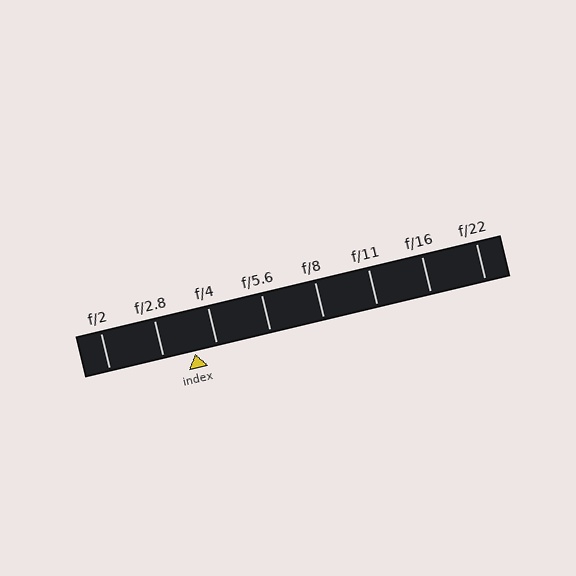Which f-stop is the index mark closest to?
The index mark is closest to f/4.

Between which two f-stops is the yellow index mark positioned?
The index mark is between f/2.8 and f/4.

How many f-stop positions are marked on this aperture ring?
There are 8 f-stop positions marked.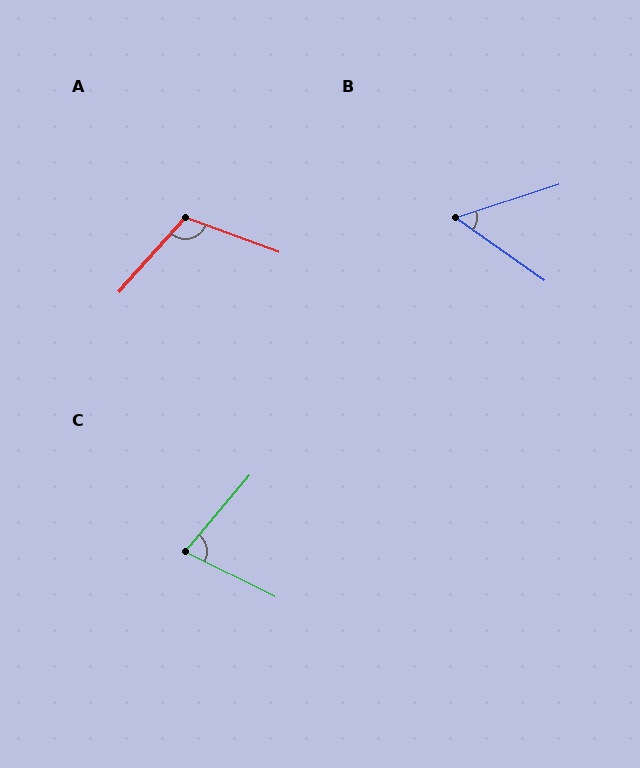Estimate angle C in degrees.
Approximately 76 degrees.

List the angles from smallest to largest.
B (53°), C (76°), A (112°).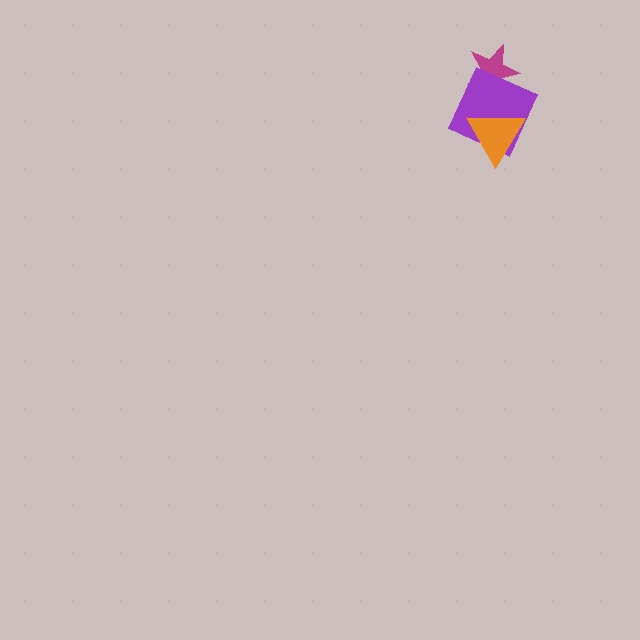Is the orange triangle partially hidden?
No, no other shape covers it.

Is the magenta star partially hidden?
Yes, it is partially covered by another shape.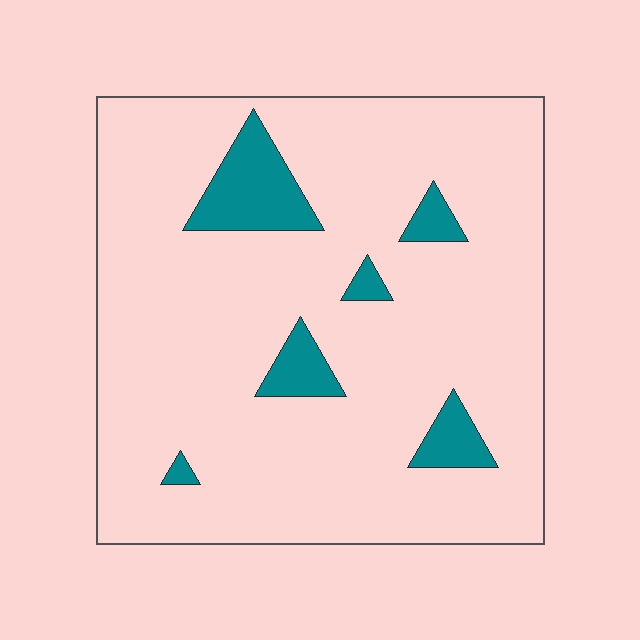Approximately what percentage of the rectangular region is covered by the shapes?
Approximately 10%.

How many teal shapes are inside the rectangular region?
6.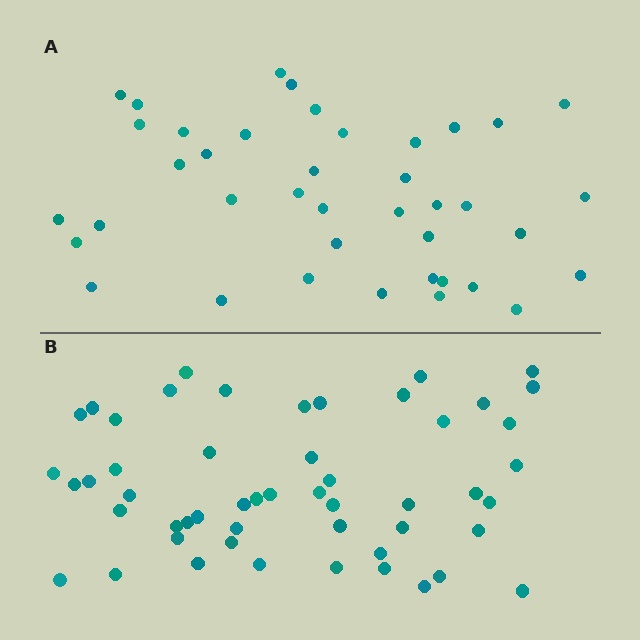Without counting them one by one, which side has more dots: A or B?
Region B (the bottom region) has more dots.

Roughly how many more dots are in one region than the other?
Region B has roughly 12 or so more dots than region A.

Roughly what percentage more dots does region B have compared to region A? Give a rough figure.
About 30% more.